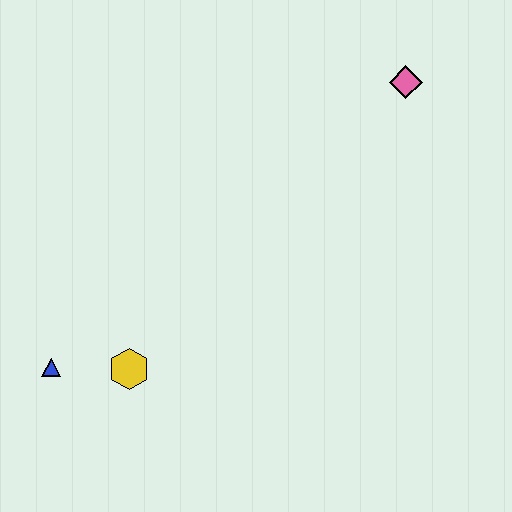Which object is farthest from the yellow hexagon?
The pink diamond is farthest from the yellow hexagon.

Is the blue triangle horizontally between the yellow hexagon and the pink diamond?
No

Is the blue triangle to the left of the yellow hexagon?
Yes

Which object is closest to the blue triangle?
The yellow hexagon is closest to the blue triangle.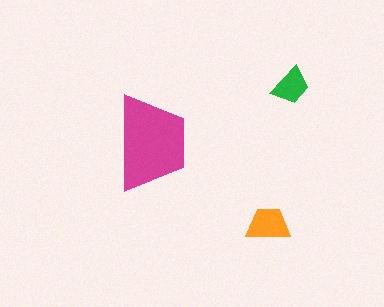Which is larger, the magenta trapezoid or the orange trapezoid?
The magenta one.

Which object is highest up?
The green trapezoid is topmost.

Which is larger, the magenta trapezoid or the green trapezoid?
The magenta one.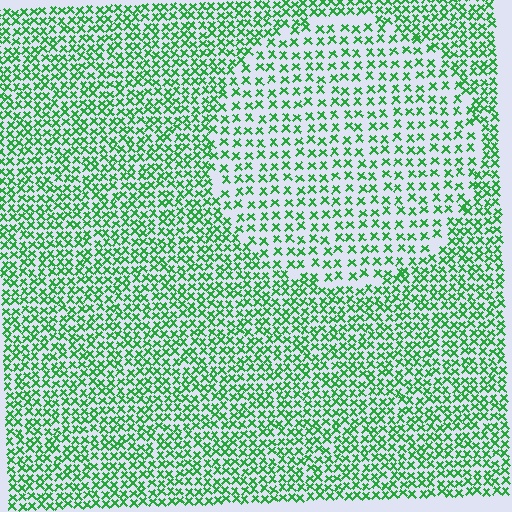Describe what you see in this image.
The image contains small green elements arranged at two different densities. A circle-shaped region is visible where the elements are less densely packed than the surrounding area.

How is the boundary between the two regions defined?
The boundary is defined by a change in element density (approximately 1.8x ratio). All elements are the same color, size, and shape.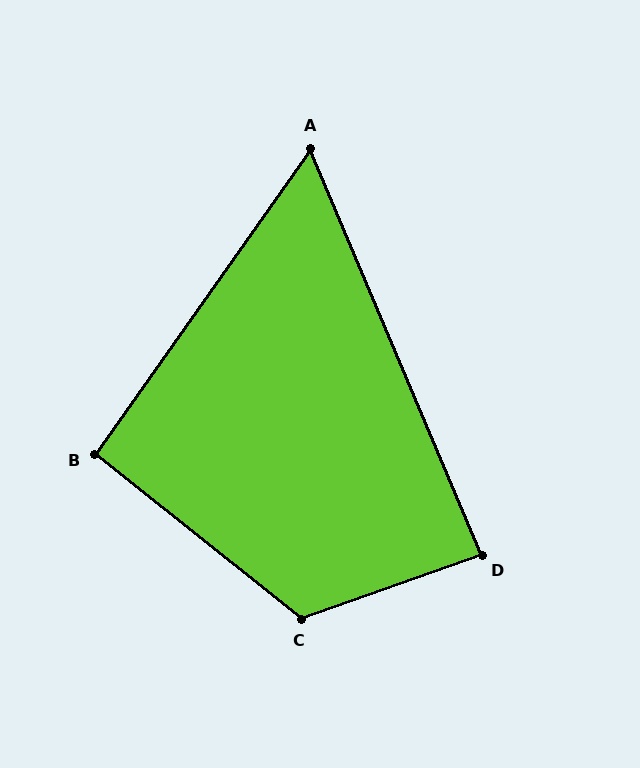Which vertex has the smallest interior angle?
A, at approximately 58 degrees.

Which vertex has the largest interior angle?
C, at approximately 122 degrees.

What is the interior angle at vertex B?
Approximately 93 degrees (approximately right).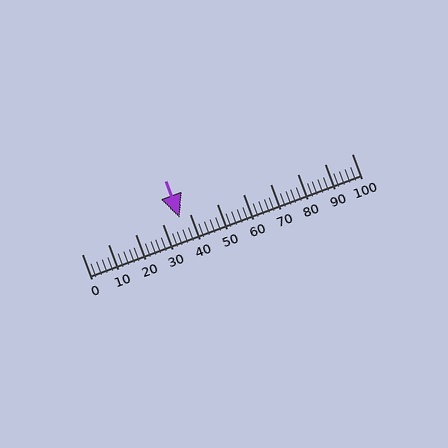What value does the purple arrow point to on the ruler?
The purple arrow points to approximately 36.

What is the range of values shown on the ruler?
The ruler shows values from 0 to 100.